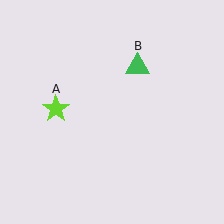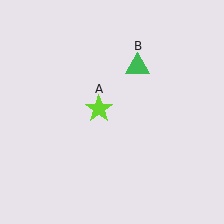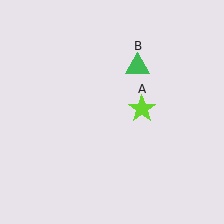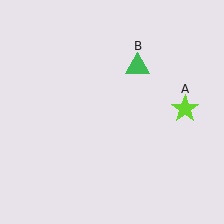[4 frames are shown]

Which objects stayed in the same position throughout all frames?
Green triangle (object B) remained stationary.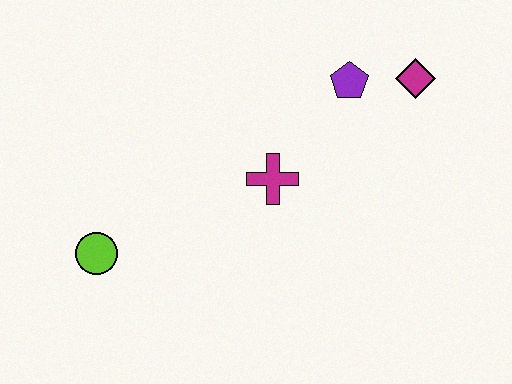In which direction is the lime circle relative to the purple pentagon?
The lime circle is to the left of the purple pentagon.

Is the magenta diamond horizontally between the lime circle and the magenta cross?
No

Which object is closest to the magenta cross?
The purple pentagon is closest to the magenta cross.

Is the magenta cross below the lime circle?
No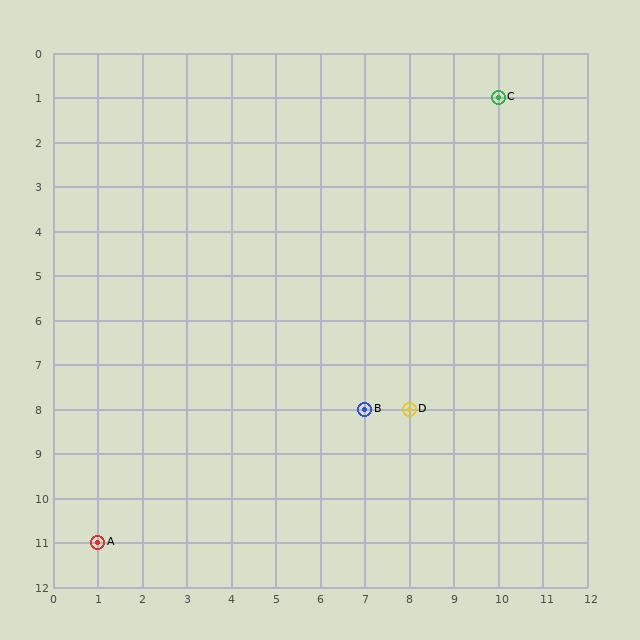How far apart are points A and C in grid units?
Points A and C are 9 columns and 10 rows apart (about 13.5 grid units diagonally).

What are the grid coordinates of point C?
Point C is at grid coordinates (10, 1).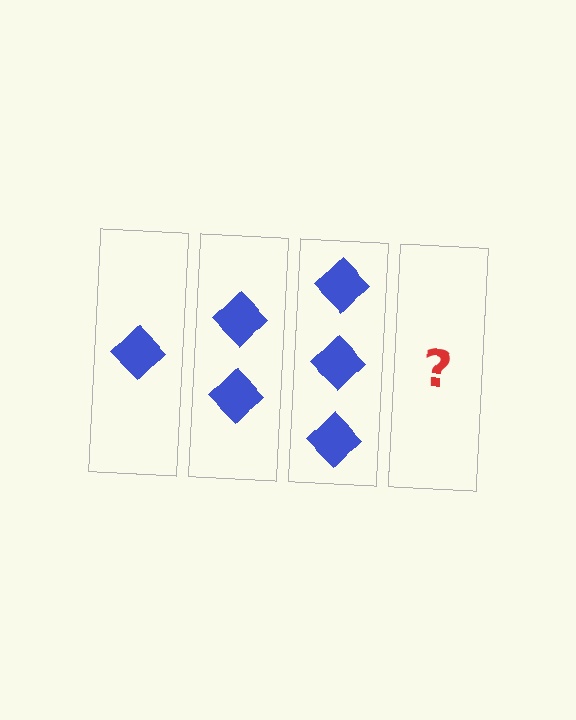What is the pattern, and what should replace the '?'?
The pattern is that each step adds one more diamond. The '?' should be 4 diamonds.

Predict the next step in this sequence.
The next step is 4 diamonds.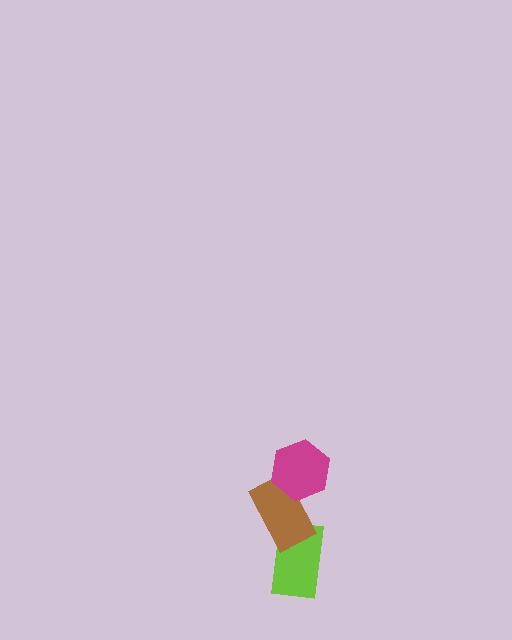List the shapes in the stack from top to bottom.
From top to bottom: the magenta hexagon, the brown rectangle, the lime rectangle.